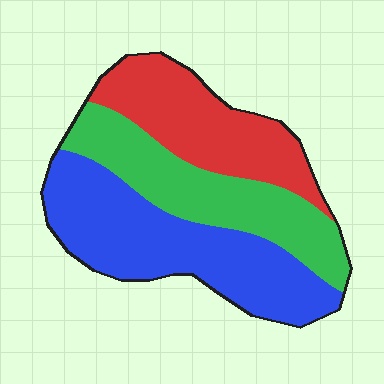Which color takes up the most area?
Blue, at roughly 40%.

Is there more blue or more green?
Blue.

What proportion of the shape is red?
Red covers around 30% of the shape.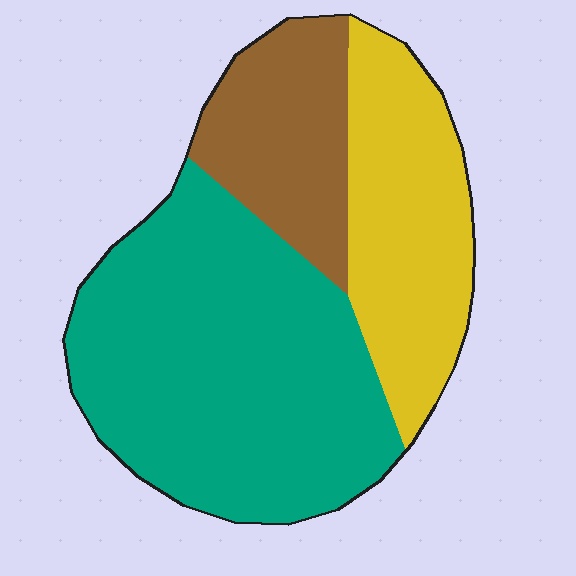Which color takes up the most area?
Teal, at roughly 55%.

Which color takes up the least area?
Brown, at roughly 20%.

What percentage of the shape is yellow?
Yellow takes up about one quarter (1/4) of the shape.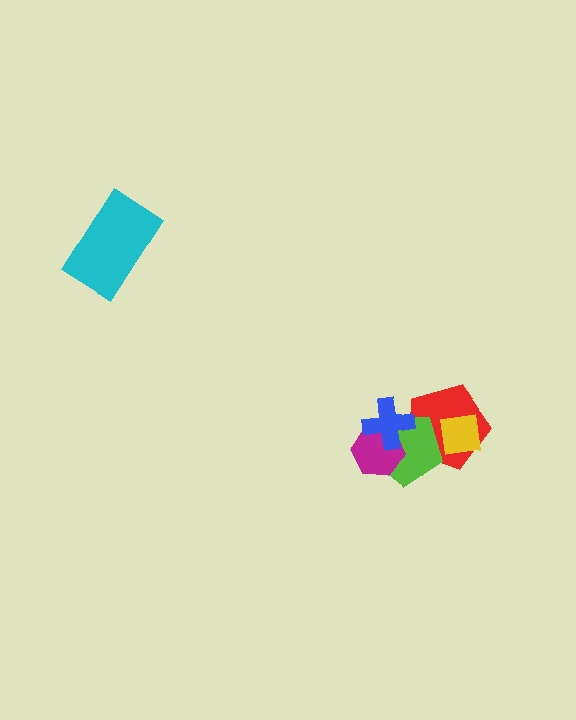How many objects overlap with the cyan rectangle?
0 objects overlap with the cyan rectangle.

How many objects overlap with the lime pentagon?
4 objects overlap with the lime pentagon.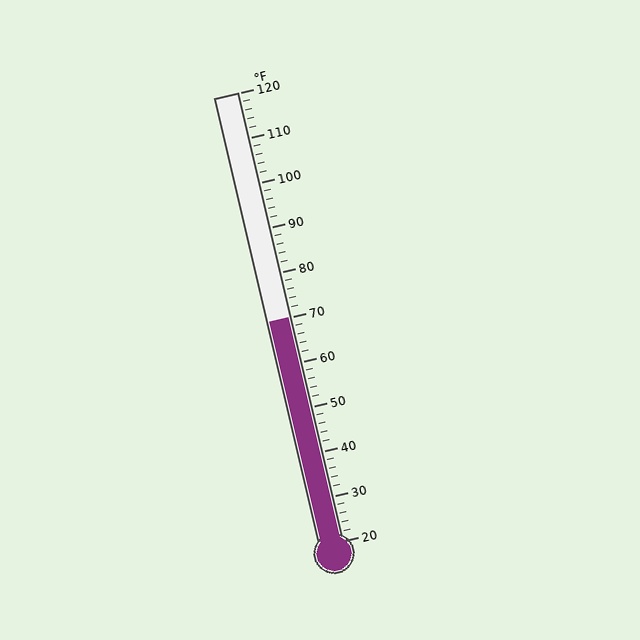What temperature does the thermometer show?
The thermometer shows approximately 70°F.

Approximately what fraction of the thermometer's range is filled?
The thermometer is filled to approximately 50% of its range.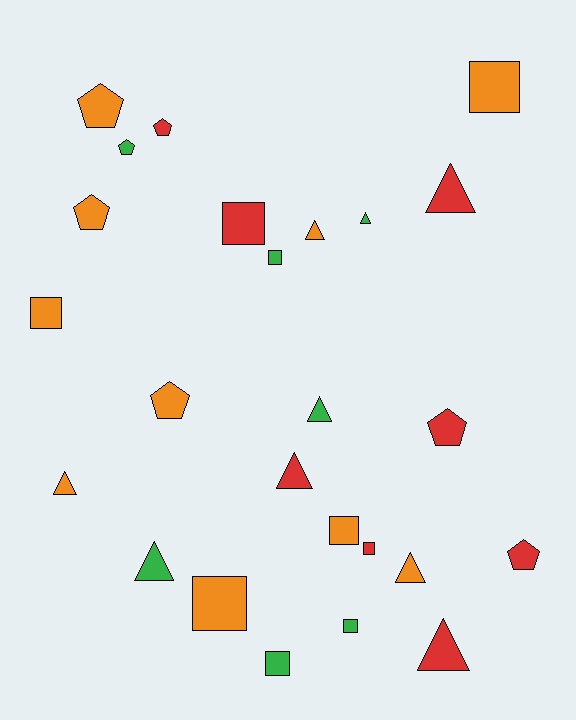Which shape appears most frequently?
Square, with 9 objects.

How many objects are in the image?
There are 25 objects.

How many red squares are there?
There are 2 red squares.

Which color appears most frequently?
Orange, with 10 objects.